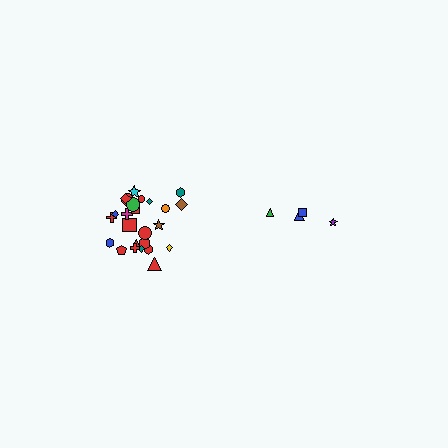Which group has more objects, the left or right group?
The left group.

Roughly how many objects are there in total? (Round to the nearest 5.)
Roughly 30 objects in total.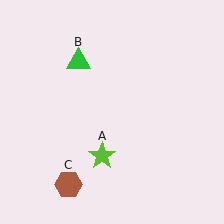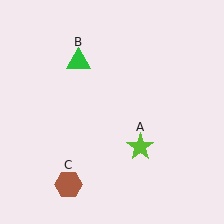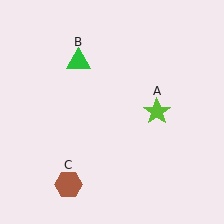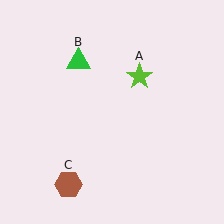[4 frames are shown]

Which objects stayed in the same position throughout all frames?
Green triangle (object B) and brown hexagon (object C) remained stationary.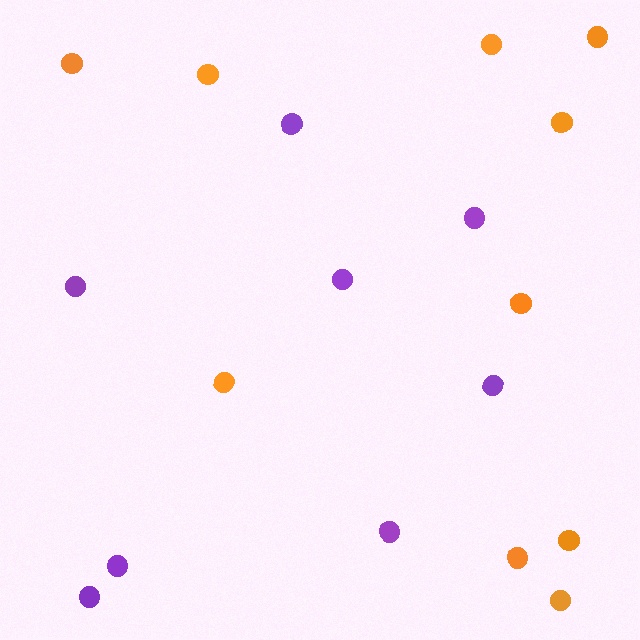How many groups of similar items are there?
There are 2 groups: one group of orange circles (10) and one group of purple circles (8).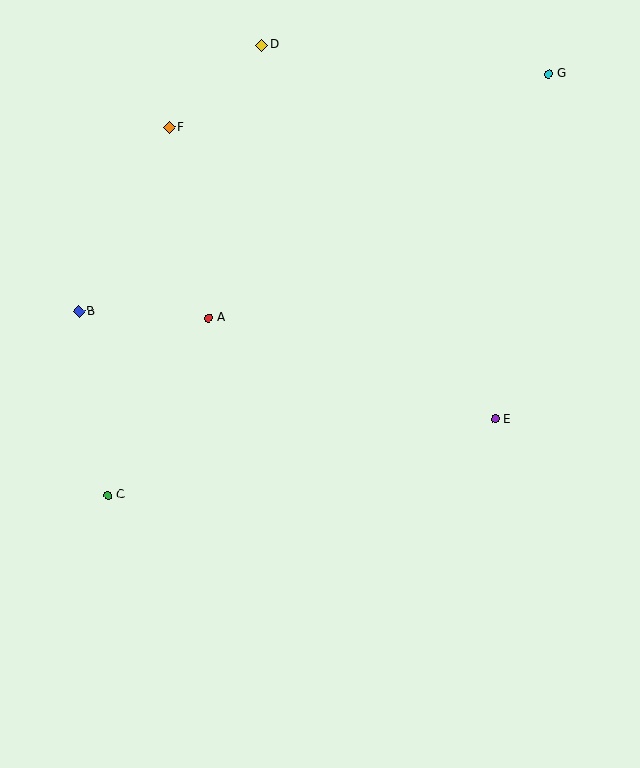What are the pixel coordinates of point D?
Point D is at (262, 45).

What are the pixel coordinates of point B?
Point B is at (79, 311).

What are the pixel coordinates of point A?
Point A is at (209, 318).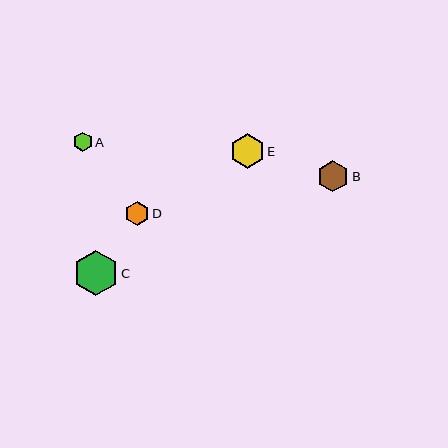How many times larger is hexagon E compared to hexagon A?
Hexagon E is approximately 1.8 times the size of hexagon A.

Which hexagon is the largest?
Hexagon C is the largest with a size of approximately 45 pixels.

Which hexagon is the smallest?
Hexagon A is the smallest with a size of approximately 19 pixels.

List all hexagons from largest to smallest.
From largest to smallest: C, E, B, D, A.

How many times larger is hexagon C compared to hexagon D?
Hexagon C is approximately 1.9 times the size of hexagon D.